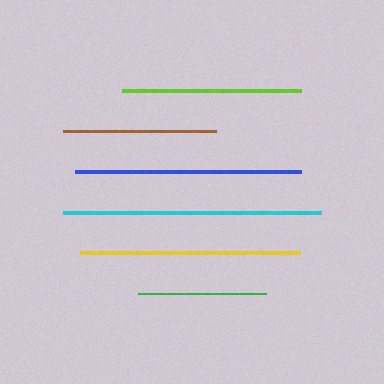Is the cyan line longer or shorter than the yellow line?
The cyan line is longer than the yellow line.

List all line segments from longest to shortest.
From longest to shortest: cyan, blue, yellow, lime, brown, green.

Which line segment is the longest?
The cyan line is the longest at approximately 258 pixels.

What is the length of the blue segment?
The blue segment is approximately 226 pixels long.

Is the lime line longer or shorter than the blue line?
The blue line is longer than the lime line.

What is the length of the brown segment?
The brown segment is approximately 153 pixels long.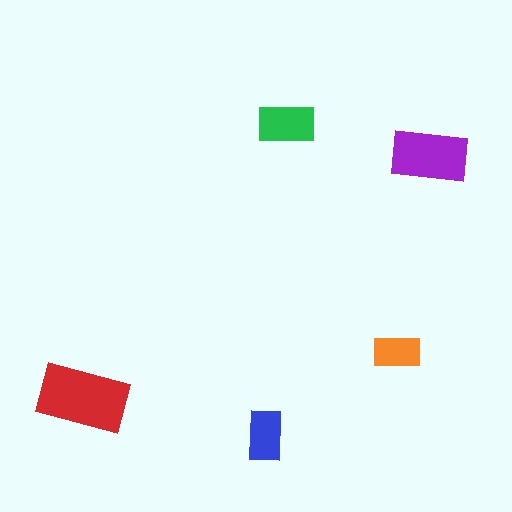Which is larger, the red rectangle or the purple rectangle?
The red one.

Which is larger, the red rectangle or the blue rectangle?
The red one.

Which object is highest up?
The green rectangle is topmost.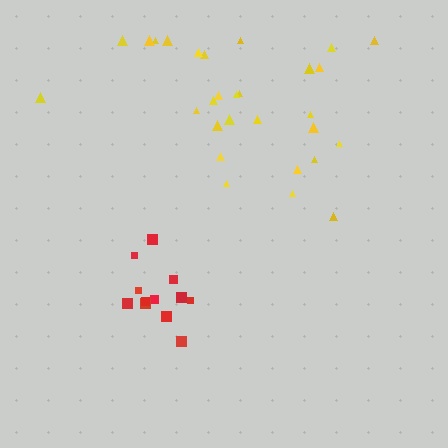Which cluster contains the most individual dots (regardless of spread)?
Yellow (29).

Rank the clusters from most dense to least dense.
red, yellow.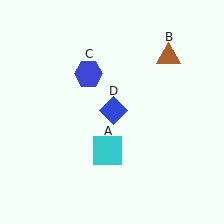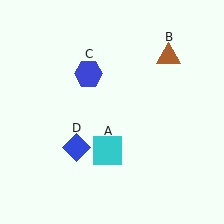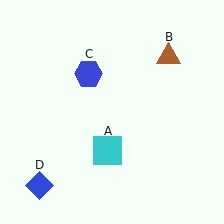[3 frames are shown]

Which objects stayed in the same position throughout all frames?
Cyan square (object A) and brown triangle (object B) and blue hexagon (object C) remained stationary.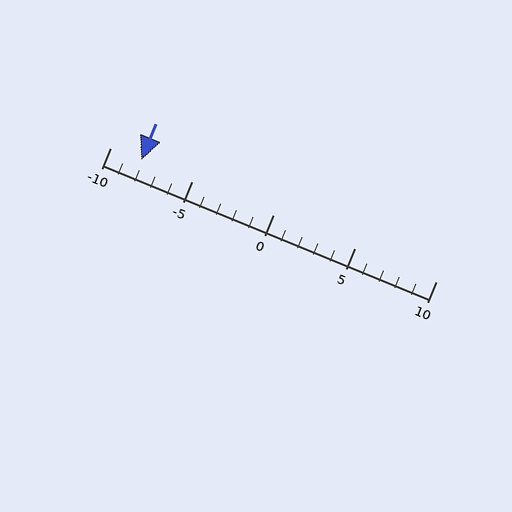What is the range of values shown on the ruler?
The ruler shows values from -10 to 10.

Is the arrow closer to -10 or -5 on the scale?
The arrow is closer to -10.